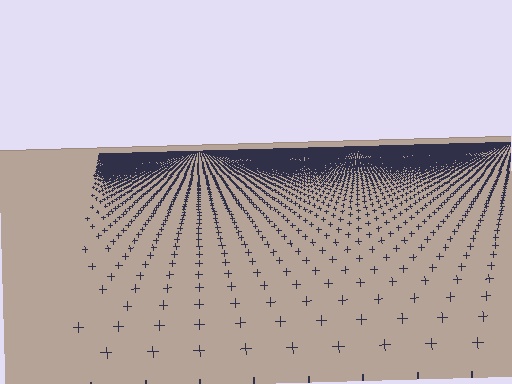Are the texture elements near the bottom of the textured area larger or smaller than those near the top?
Larger. Near the bottom, elements are closer to the viewer and appear at a bigger on-screen size.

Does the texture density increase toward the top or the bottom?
Density increases toward the top.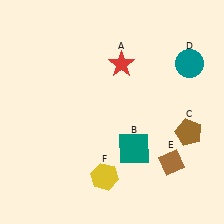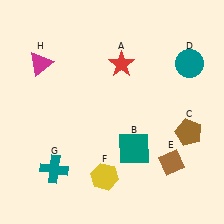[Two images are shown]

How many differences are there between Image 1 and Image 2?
There are 2 differences between the two images.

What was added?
A teal cross (G), a magenta triangle (H) were added in Image 2.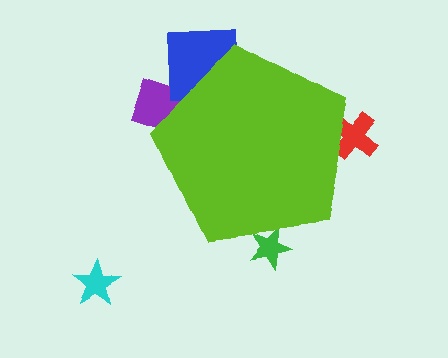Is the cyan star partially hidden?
No, the cyan star is fully visible.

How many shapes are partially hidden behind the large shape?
4 shapes are partially hidden.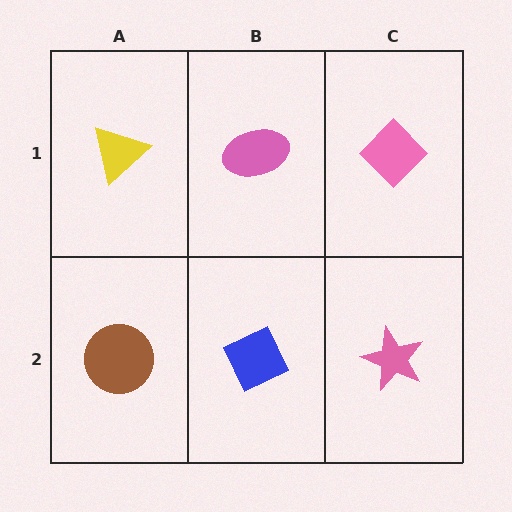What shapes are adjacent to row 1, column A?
A brown circle (row 2, column A), a pink ellipse (row 1, column B).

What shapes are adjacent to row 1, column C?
A pink star (row 2, column C), a pink ellipse (row 1, column B).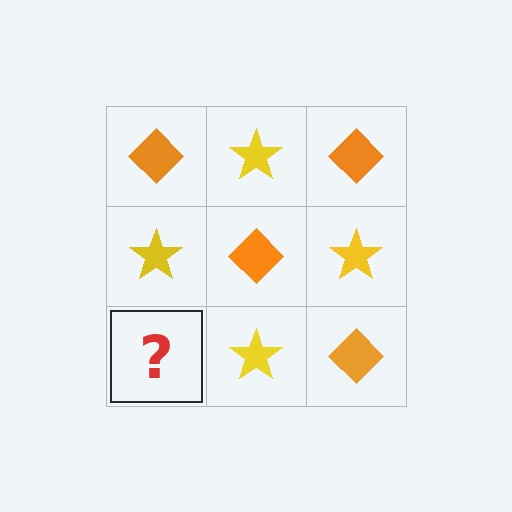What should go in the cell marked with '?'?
The missing cell should contain an orange diamond.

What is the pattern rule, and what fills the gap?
The rule is that it alternates orange diamond and yellow star in a checkerboard pattern. The gap should be filled with an orange diamond.